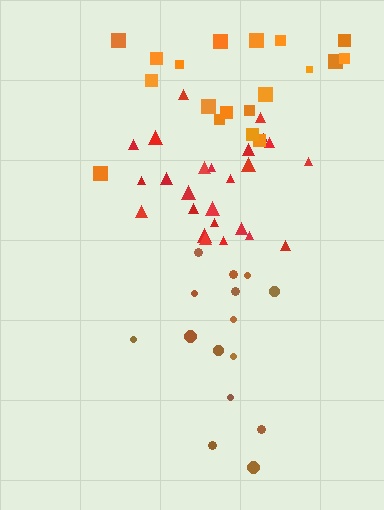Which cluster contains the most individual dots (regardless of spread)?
Red (25).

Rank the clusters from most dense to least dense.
red, brown, orange.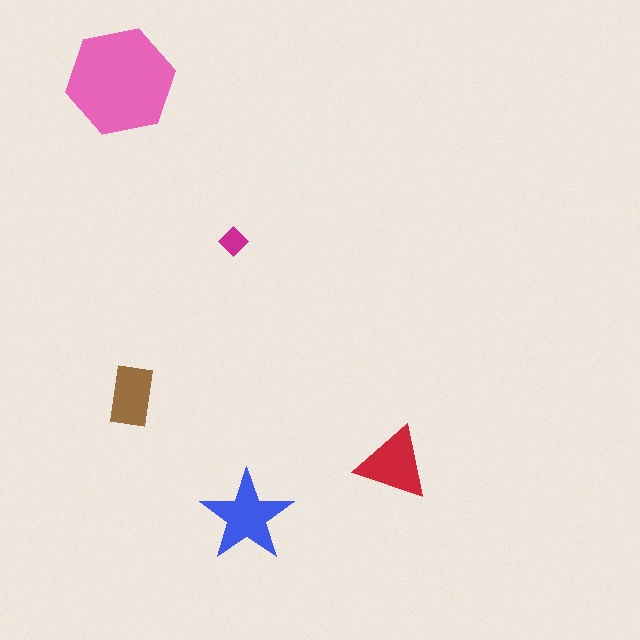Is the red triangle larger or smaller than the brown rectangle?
Larger.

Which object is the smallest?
The magenta diamond.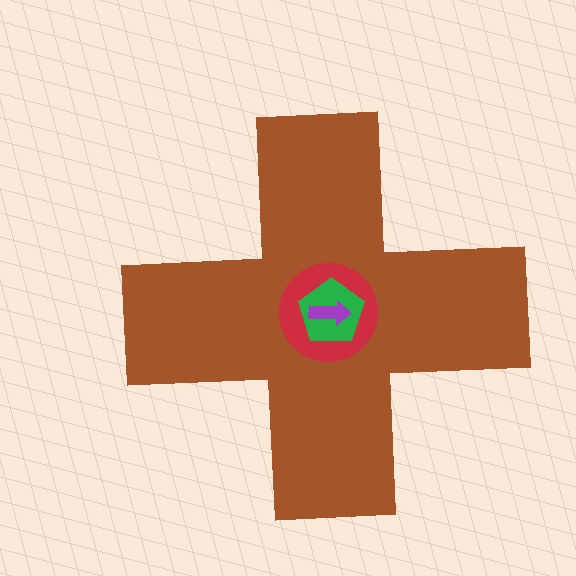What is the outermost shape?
The brown cross.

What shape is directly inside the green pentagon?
The purple arrow.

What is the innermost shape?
The purple arrow.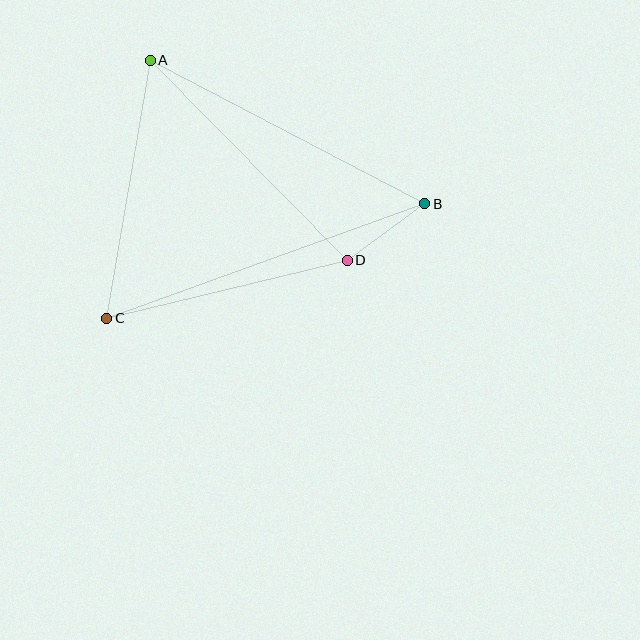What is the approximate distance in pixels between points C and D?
The distance between C and D is approximately 247 pixels.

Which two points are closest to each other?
Points B and D are closest to each other.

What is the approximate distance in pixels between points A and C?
The distance between A and C is approximately 262 pixels.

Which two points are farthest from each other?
Points B and C are farthest from each other.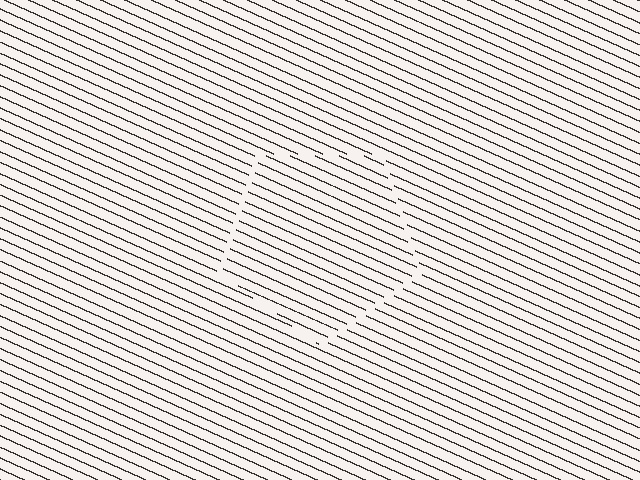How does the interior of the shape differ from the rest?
The interior of the shape contains the same grating, shifted by half a period — the contour is defined by the phase discontinuity where line-ends from the inner and outer gratings abut.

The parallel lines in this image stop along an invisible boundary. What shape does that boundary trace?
An illusory pentagon. The interior of the shape contains the same grating, shifted by half a period — the contour is defined by the phase discontinuity where line-ends from the inner and outer gratings abut.